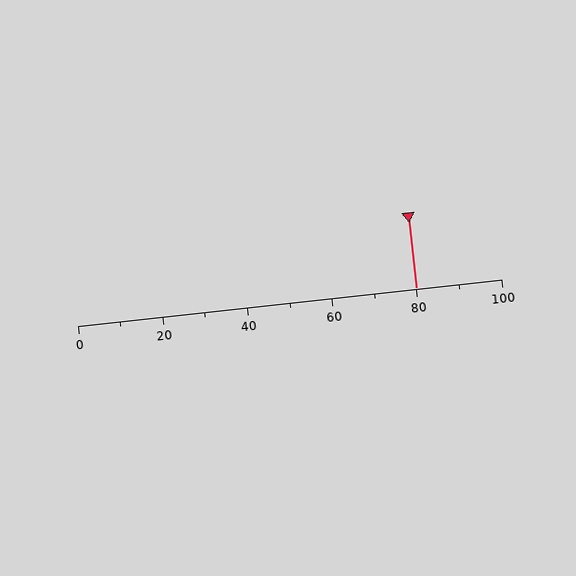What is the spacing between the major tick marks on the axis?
The major ticks are spaced 20 apart.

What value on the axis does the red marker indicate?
The marker indicates approximately 80.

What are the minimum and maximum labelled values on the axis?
The axis runs from 0 to 100.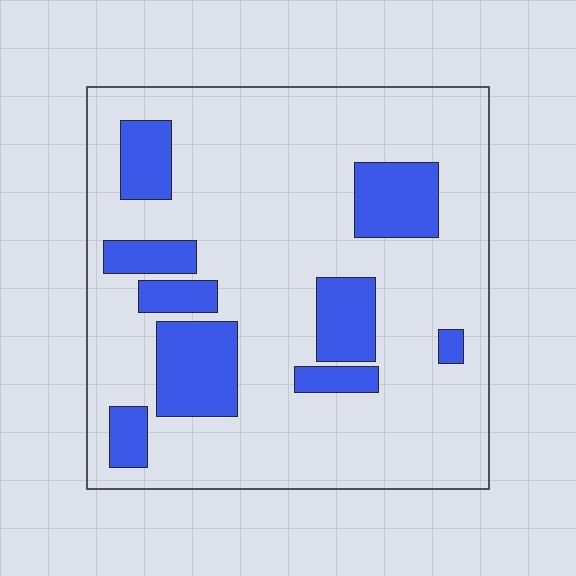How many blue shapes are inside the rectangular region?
9.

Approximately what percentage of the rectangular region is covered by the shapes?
Approximately 20%.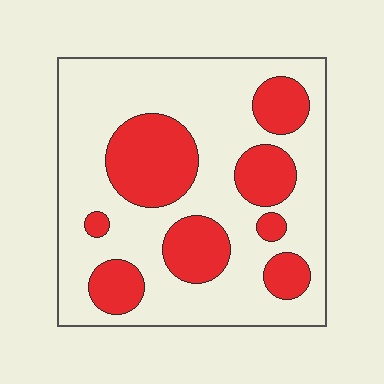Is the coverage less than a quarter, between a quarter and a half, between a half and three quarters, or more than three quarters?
Between a quarter and a half.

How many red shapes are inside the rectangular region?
8.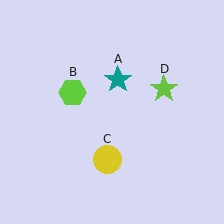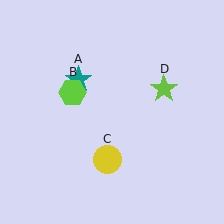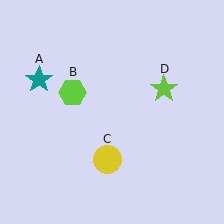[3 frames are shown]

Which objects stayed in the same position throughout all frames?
Lime hexagon (object B) and yellow circle (object C) and lime star (object D) remained stationary.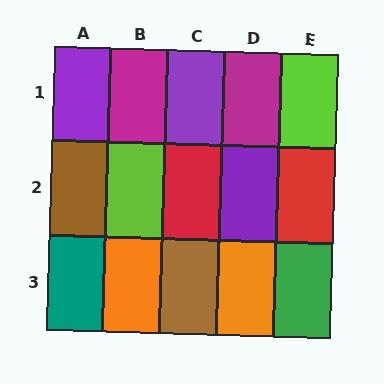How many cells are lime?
2 cells are lime.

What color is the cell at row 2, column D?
Purple.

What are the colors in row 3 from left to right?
Teal, orange, brown, orange, green.